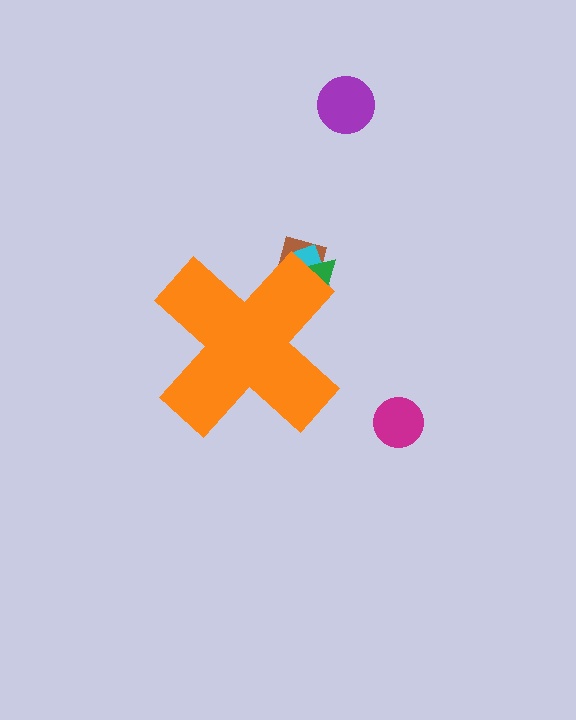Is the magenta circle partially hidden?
No, the magenta circle is fully visible.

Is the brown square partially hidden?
Yes, the brown square is partially hidden behind the orange cross.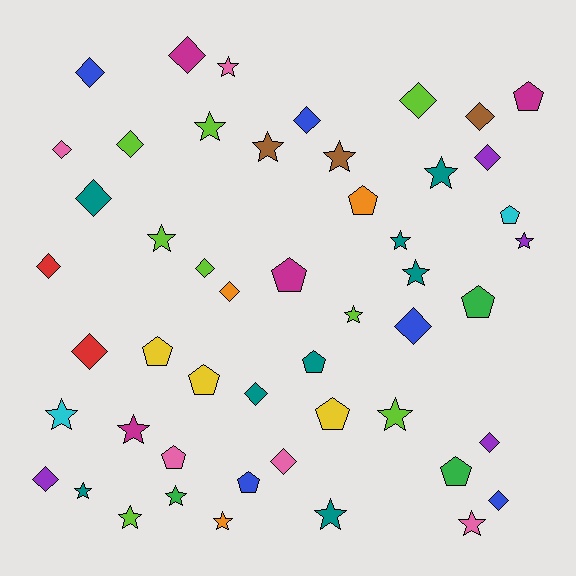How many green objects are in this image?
There are 3 green objects.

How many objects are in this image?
There are 50 objects.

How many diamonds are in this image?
There are 19 diamonds.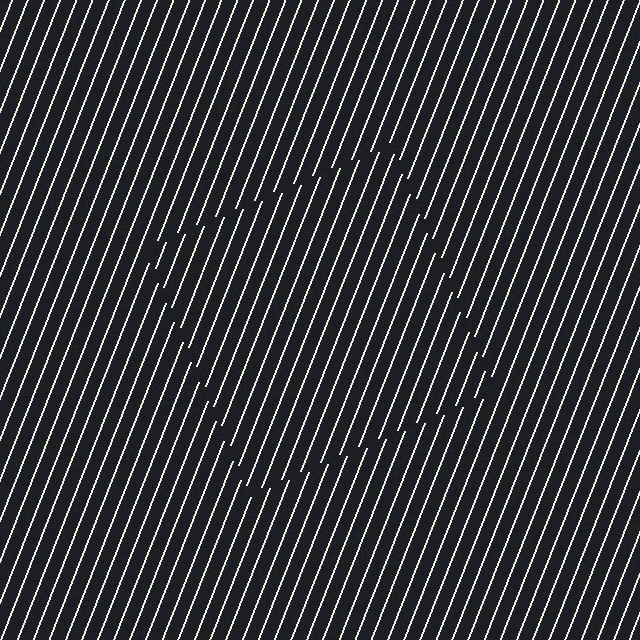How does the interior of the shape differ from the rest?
The interior of the shape contains the same grating, shifted by half a period — the contour is defined by the phase discontinuity where line-ends from the inner and outer gratings abut.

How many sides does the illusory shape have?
4 sides — the line-ends trace a square.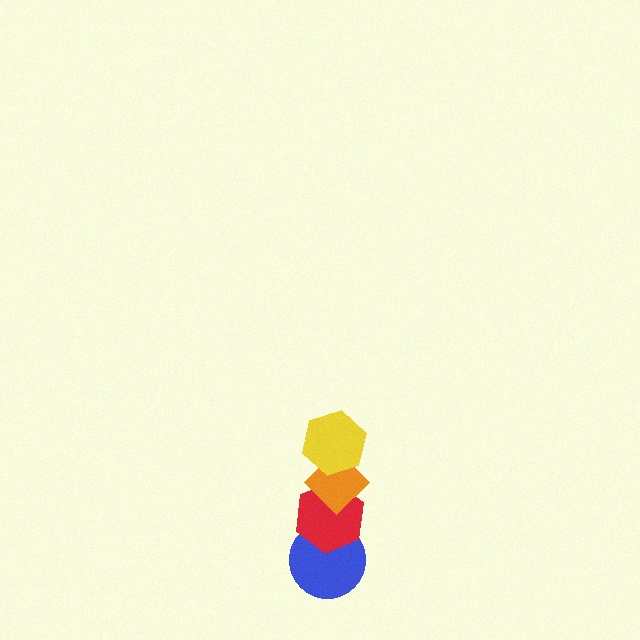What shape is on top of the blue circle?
The red hexagon is on top of the blue circle.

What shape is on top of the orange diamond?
The yellow hexagon is on top of the orange diamond.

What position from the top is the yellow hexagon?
The yellow hexagon is 1st from the top.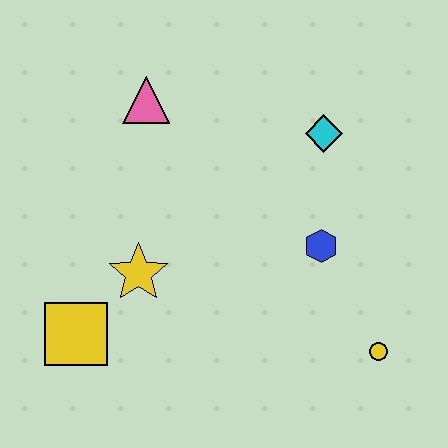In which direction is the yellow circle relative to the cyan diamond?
The yellow circle is below the cyan diamond.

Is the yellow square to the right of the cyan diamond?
No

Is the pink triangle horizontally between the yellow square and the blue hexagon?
Yes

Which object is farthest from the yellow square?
The cyan diamond is farthest from the yellow square.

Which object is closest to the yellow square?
The yellow star is closest to the yellow square.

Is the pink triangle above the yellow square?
Yes